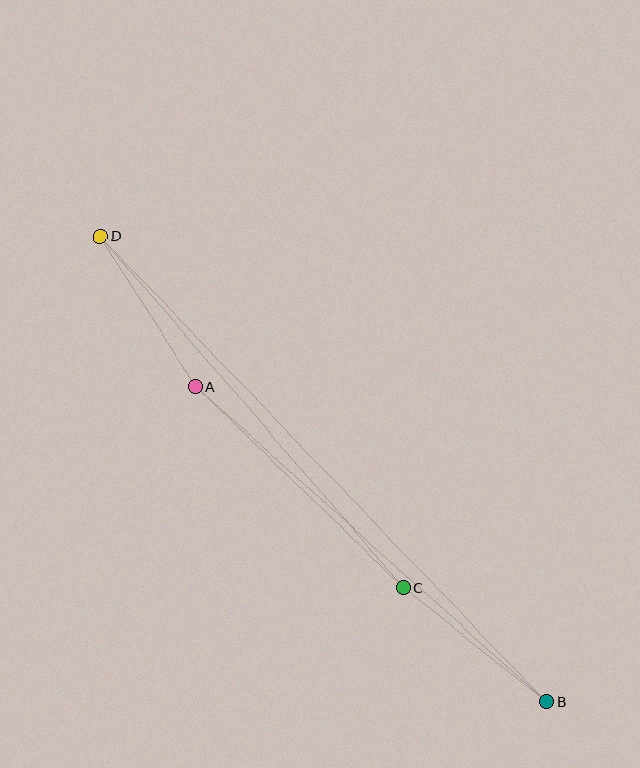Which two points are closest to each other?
Points A and D are closest to each other.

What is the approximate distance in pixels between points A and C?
The distance between A and C is approximately 289 pixels.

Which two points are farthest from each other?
Points B and D are farthest from each other.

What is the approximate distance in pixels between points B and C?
The distance between B and C is approximately 183 pixels.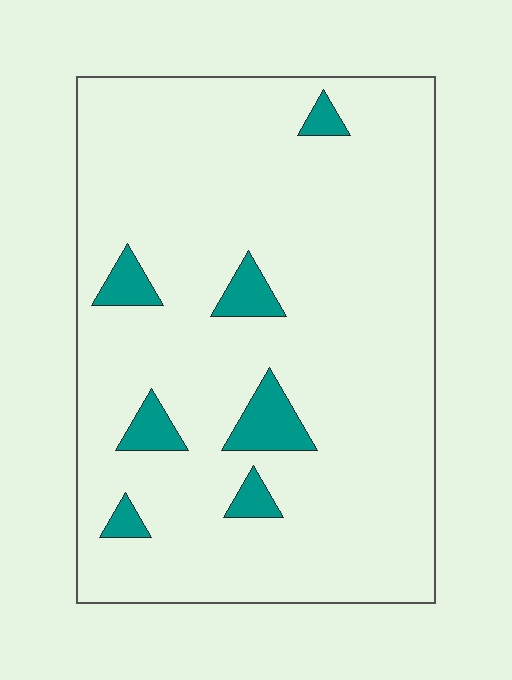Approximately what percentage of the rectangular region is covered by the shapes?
Approximately 10%.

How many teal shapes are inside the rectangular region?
7.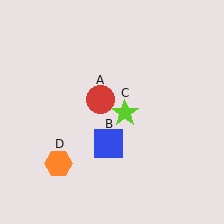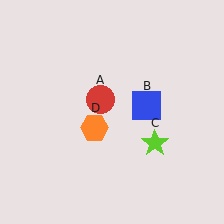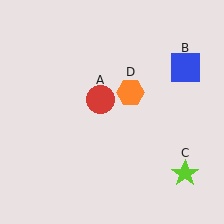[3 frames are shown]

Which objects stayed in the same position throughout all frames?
Red circle (object A) remained stationary.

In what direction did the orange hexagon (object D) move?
The orange hexagon (object D) moved up and to the right.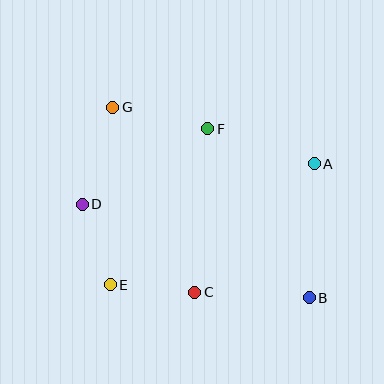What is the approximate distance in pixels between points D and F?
The distance between D and F is approximately 146 pixels.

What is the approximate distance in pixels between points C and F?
The distance between C and F is approximately 164 pixels.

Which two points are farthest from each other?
Points B and G are farthest from each other.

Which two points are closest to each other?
Points D and E are closest to each other.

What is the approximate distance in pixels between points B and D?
The distance between B and D is approximately 245 pixels.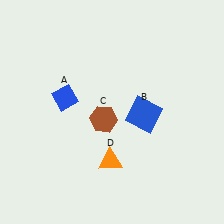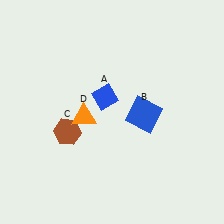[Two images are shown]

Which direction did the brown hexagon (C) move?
The brown hexagon (C) moved left.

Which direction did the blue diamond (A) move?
The blue diamond (A) moved right.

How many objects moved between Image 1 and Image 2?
3 objects moved between the two images.